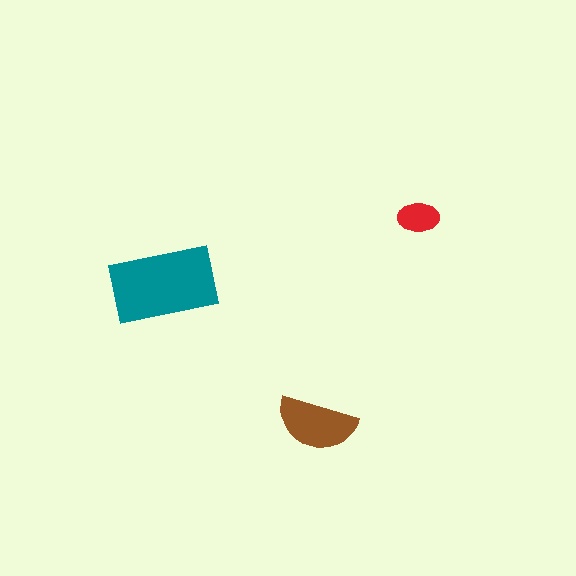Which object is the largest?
The teal rectangle.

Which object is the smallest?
The red ellipse.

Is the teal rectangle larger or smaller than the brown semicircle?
Larger.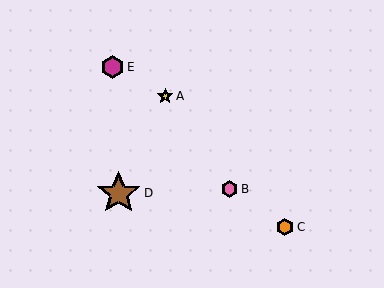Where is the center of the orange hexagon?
The center of the orange hexagon is at (285, 227).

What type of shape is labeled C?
Shape C is an orange hexagon.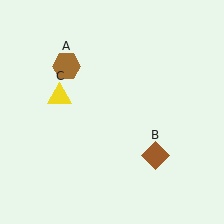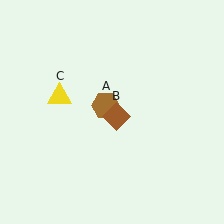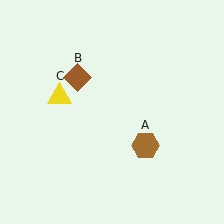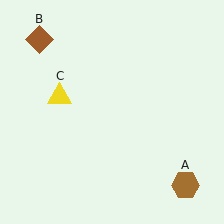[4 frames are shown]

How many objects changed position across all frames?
2 objects changed position: brown hexagon (object A), brown diamond (object B).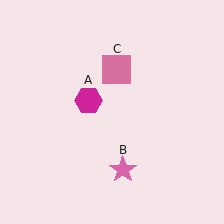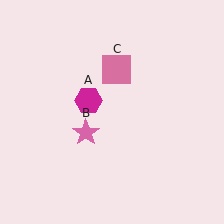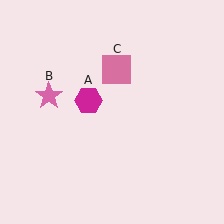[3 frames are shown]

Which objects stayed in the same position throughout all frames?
Magenta hexagon (object A) and pink square (object C) remained stationary.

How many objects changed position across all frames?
1 object changed position: pink star (object B).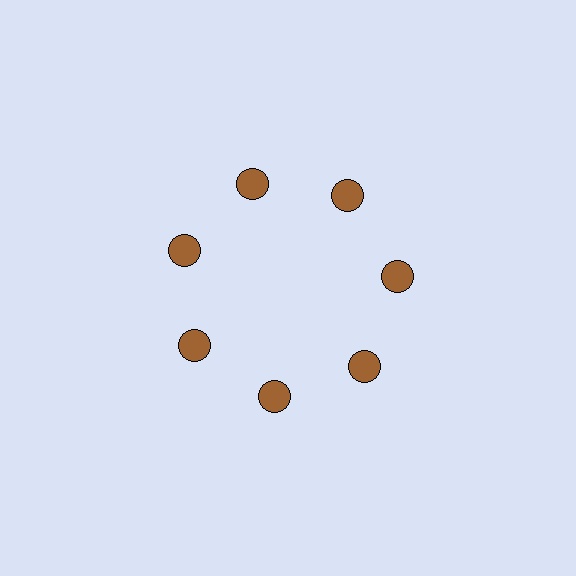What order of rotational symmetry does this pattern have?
This pattern has 7-fold rotational symmetry.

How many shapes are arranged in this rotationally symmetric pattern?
There are 7 shapes, arranged in 7 groups of 1.